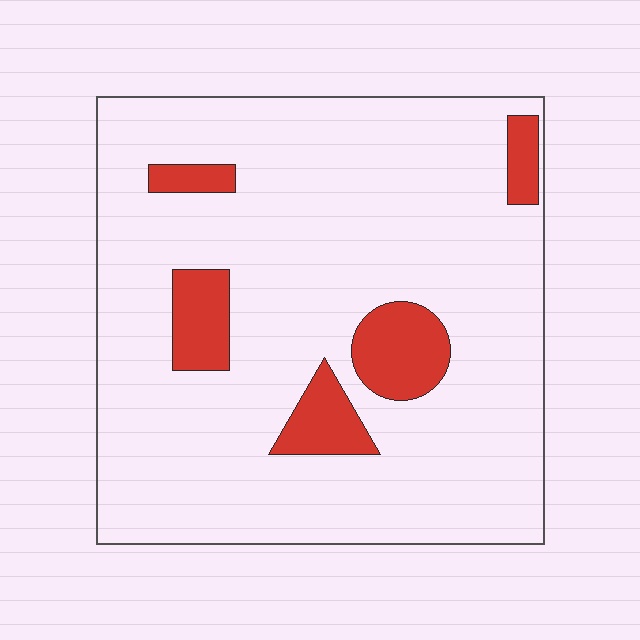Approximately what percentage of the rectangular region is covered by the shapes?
Approximately 10%.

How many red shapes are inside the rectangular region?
5.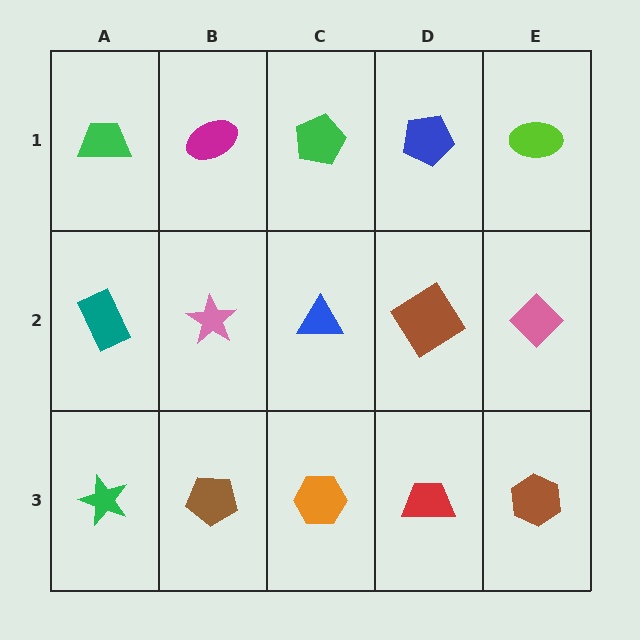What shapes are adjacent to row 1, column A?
A teal rectangle (row 2, column A), a magenta ellipse (row 1, column B).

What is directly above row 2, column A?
A green trapezoid.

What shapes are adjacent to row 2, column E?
A lime ellipse (row 1, column E), a brown hexagon (row 3, column E), a brown diamond (row 2, column D).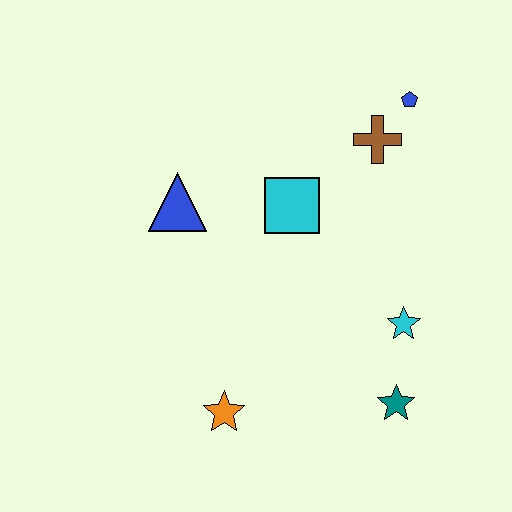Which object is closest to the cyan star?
The teal star is closest to the cyan star.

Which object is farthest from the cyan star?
The blue triangle is farthest from the cyan star.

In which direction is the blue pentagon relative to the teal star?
The blue pentagon is above the teal star.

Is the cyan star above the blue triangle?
No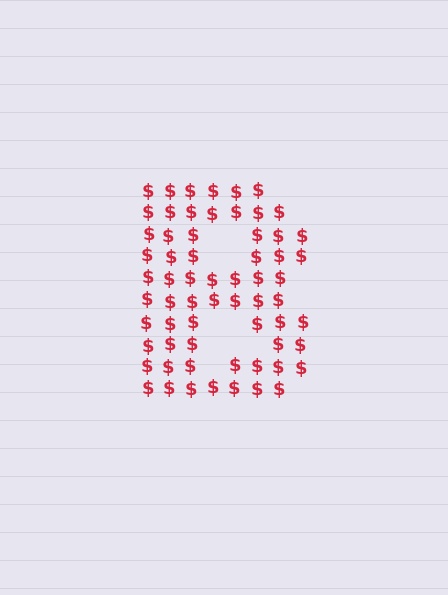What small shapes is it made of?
It is made of small dollar signs.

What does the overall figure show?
The overall figure shows the letter B.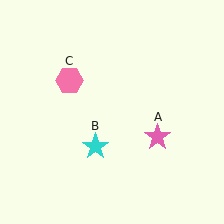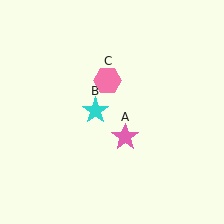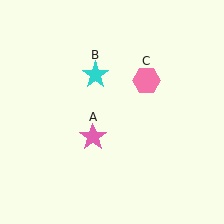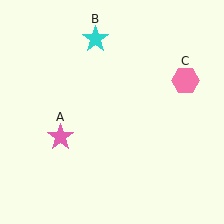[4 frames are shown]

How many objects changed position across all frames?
3 objects changed position: pink star (object A), cyan star (object B), pink hexagon (object C).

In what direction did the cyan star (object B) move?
The cyan star (object B) moved up.